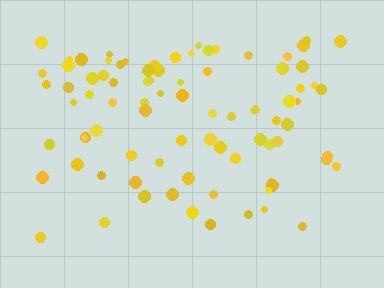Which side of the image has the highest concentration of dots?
The top.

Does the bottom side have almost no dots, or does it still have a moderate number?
Still a moderate number, just noticeably fewer than the top.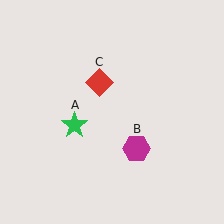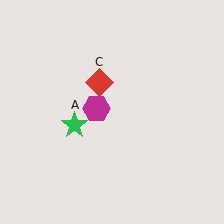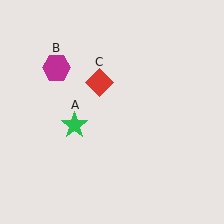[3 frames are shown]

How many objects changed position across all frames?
1 object changed position: magenta hexagon (object B).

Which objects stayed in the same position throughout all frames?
Green star (object A) and red diamond (object C) remained stationary.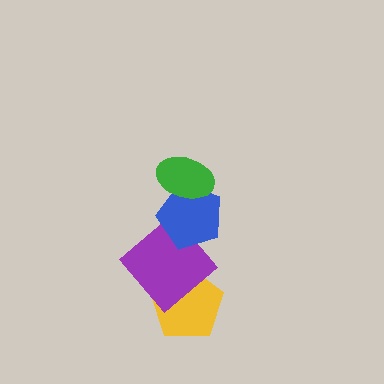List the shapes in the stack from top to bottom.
From top to bottom: the green ellipse, the blue pentagon, the purple diamond, the yellow pentagon.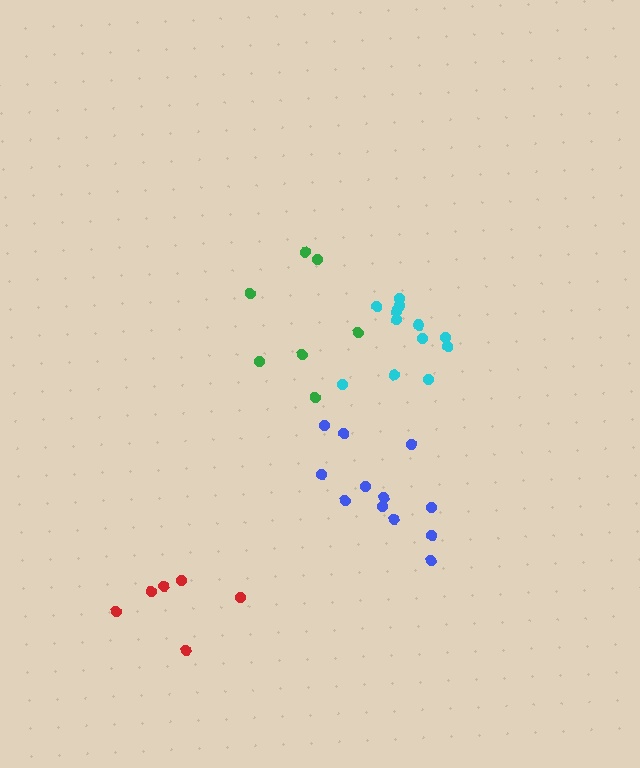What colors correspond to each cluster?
The clusters are colored: blue, green, red, cyan.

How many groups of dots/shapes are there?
There are 4 groups.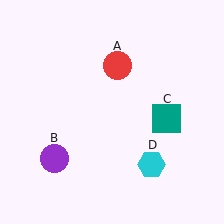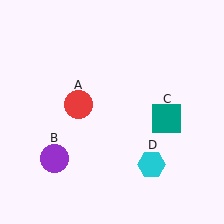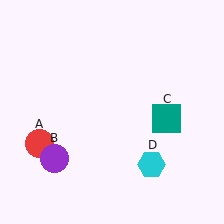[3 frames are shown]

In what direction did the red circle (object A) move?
The red circle (object A) moved down and to the left.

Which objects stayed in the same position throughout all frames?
Purple circle (object B) and teal square (object C) and cyan hexagon (object D) remained stationary.